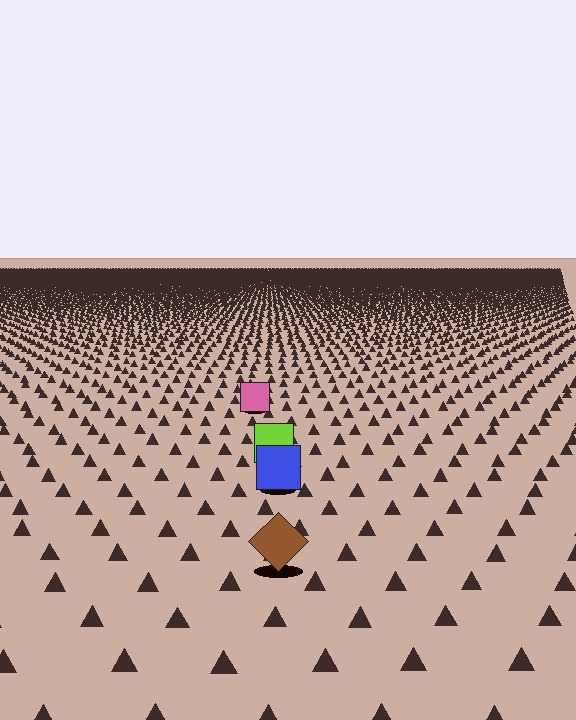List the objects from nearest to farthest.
From nearest to farthest: the brown diamond, the blue square, the lime square, the pink square.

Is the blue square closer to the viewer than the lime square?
Yes. The blue square is closer — you can tell from the texture gradient: the ground texture is coarser near it.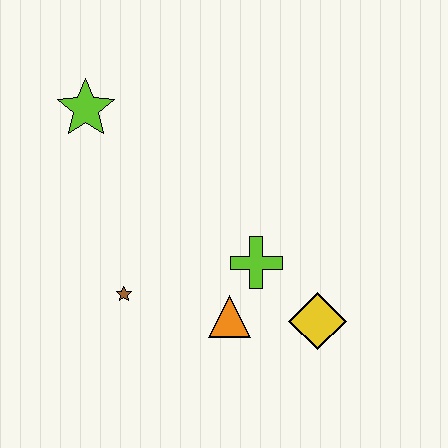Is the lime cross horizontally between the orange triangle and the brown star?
No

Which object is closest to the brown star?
The orange triangle is closest to the brown star.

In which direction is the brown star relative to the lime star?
The brown star is below the lime star.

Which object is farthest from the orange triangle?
The lime star is farthest from the orange triangle.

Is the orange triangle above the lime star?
No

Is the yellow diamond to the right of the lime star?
Yes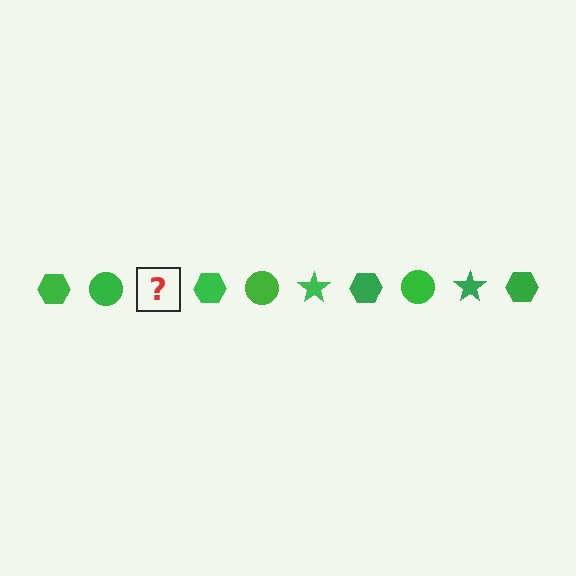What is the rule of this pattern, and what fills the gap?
The rule is that the pattern cycles through hexagon, circle, star shapes in green. The gap should be filled with a green star.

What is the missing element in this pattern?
The missing element is a green star.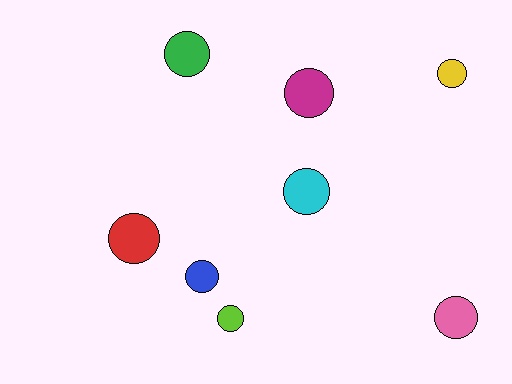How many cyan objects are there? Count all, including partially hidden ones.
There is 1 cyan object.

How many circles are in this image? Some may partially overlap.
There are 8 circles.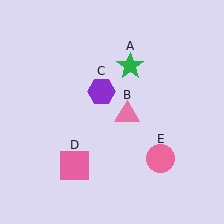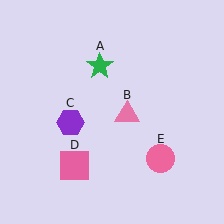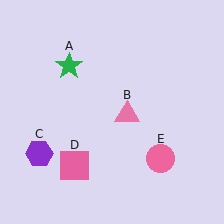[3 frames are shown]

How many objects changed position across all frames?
2 objects changed position: green star (object A), purple hexagon (object C).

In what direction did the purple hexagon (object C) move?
The purple hexagon (object C) moved down and to the left.